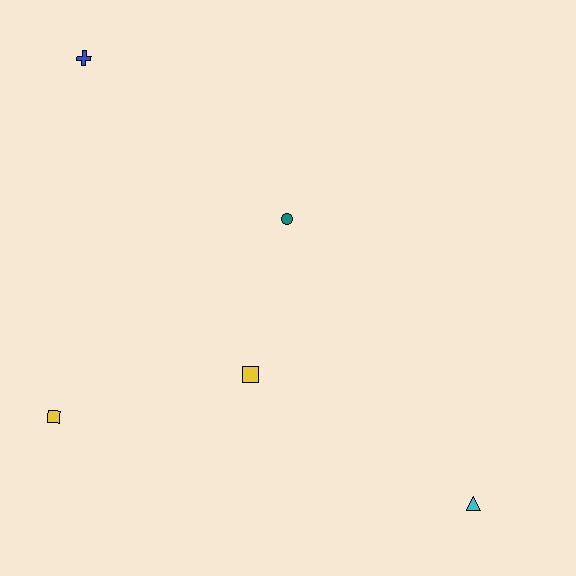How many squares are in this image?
There are 2 squares.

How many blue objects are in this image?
There is 1 blue object.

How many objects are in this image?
There are 5 objects.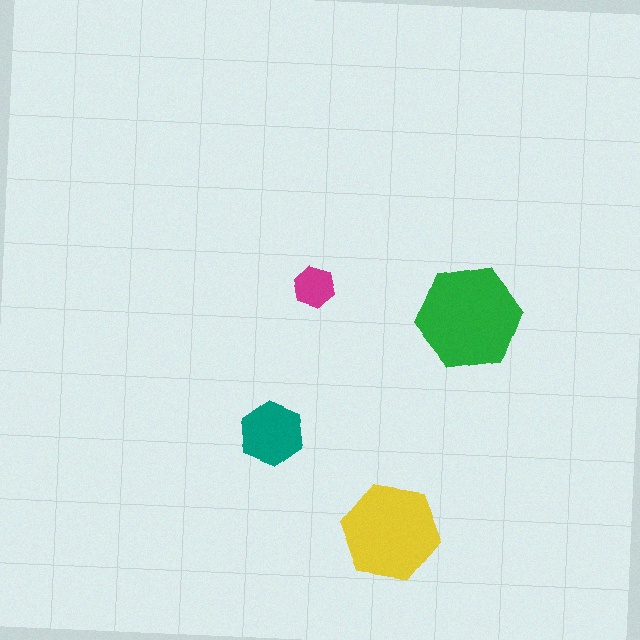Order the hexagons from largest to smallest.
the green one, the yellow one, the teal one, the magenta one.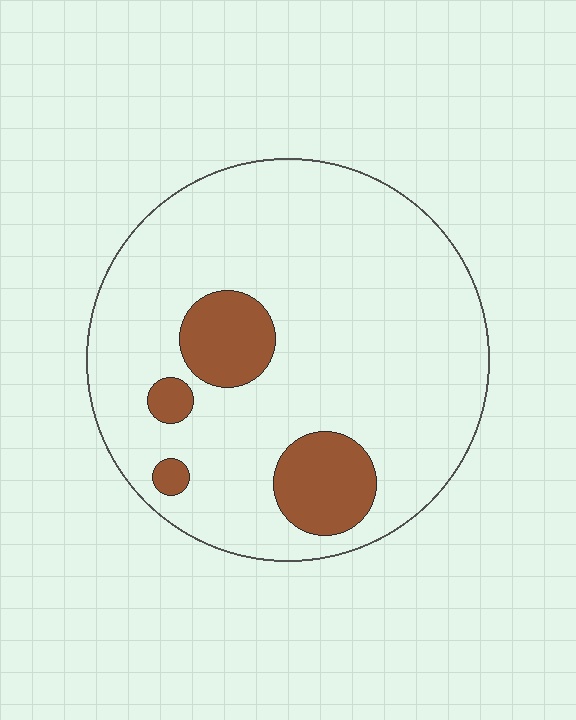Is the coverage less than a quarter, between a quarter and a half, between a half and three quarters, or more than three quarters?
Less than a quarter.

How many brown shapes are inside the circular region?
4.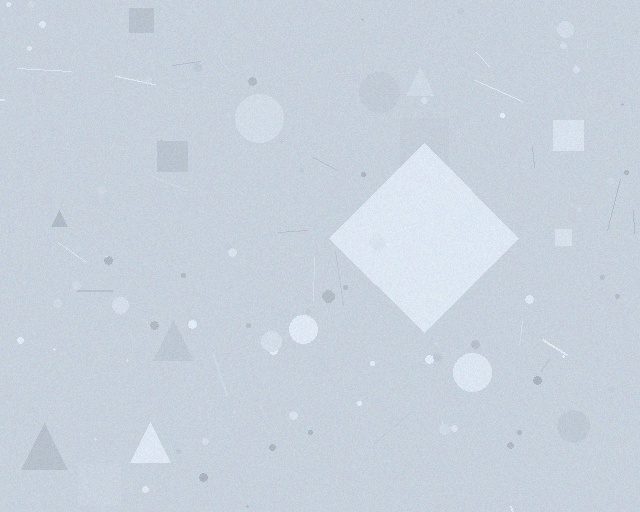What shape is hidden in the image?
A diamond is hidden in the image.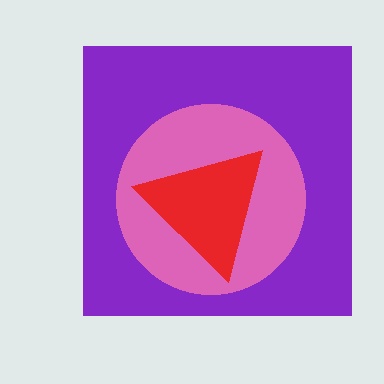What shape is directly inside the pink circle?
The red triangle.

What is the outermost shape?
The purple square.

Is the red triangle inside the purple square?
Yes.